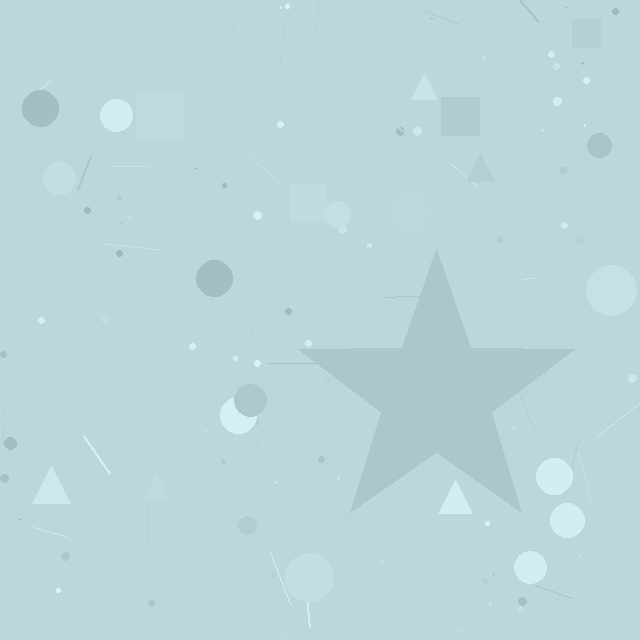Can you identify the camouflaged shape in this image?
The camouflaged shape is a star.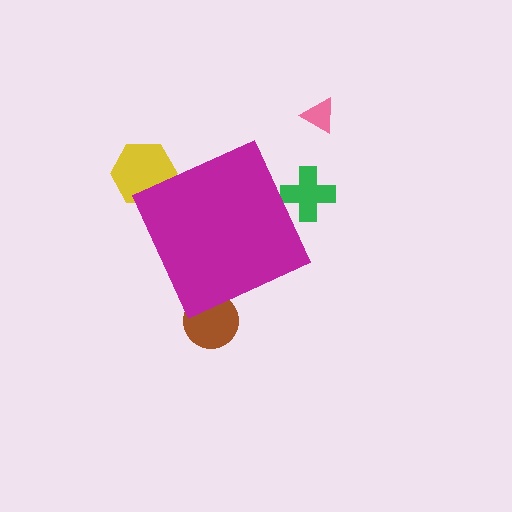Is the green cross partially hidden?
Yes, the green cross is partially hidden behind the magenta diamond.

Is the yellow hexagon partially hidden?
Yes, the yellow hexagon is partially hidden behind the magenta diamond.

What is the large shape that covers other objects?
A magenta diamond.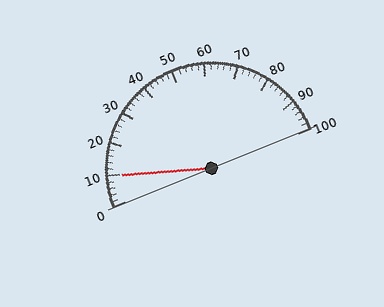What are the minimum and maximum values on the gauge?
The gauge ranges from 0 to 100.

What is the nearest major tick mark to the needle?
The nearest major tick mark is 10.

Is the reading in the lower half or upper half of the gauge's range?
The reading is in the lower half of the range (0 to 100).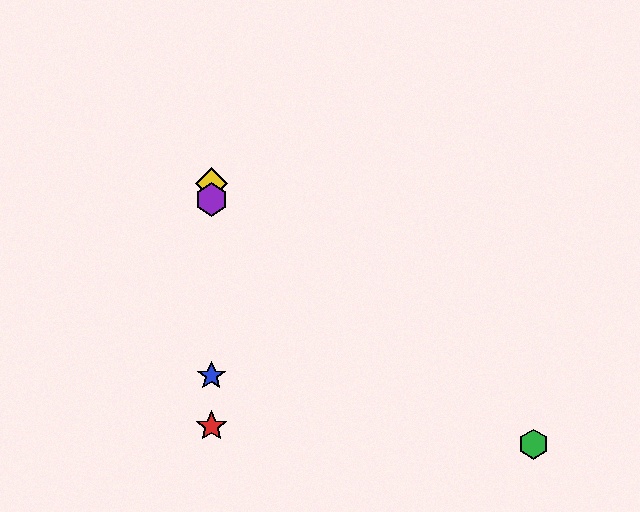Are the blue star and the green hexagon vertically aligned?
No, the blue star is at x≈211 and the green hexagon is at x≈533.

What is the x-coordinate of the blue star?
The blue star is at x≈211.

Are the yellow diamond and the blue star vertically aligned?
Yes, both are at x≈211.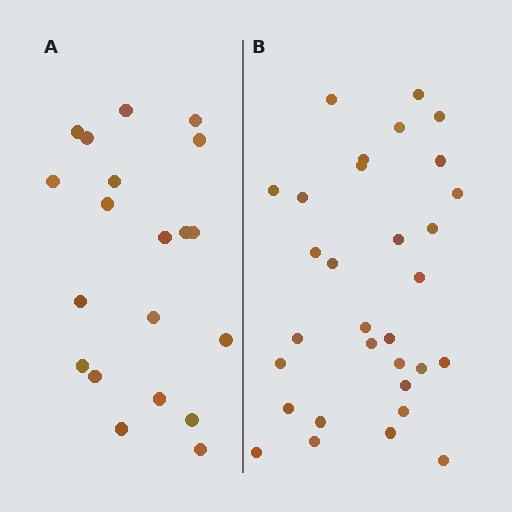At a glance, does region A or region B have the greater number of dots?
Region B (the right region) has more dots.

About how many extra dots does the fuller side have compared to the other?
Region B has roughly 12 or so more dots than region A.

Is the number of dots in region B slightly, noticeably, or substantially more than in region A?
Region B has substantially more. The ratio is roughly 1.6 to 1.